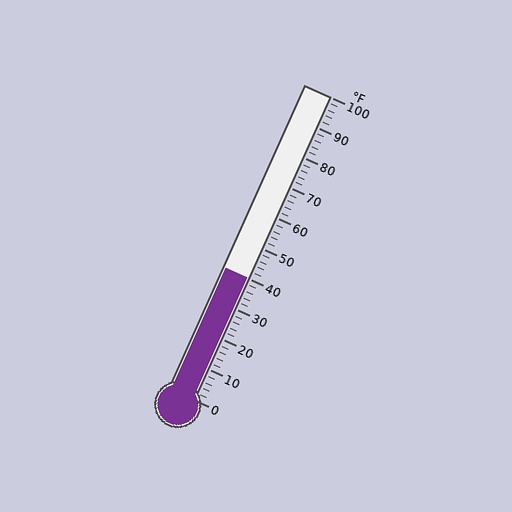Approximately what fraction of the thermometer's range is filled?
The thermometer is filled to approximately 40% of its range.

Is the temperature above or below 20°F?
The temperature is above 20°F.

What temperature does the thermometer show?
The thermometer shows approximately 40°F.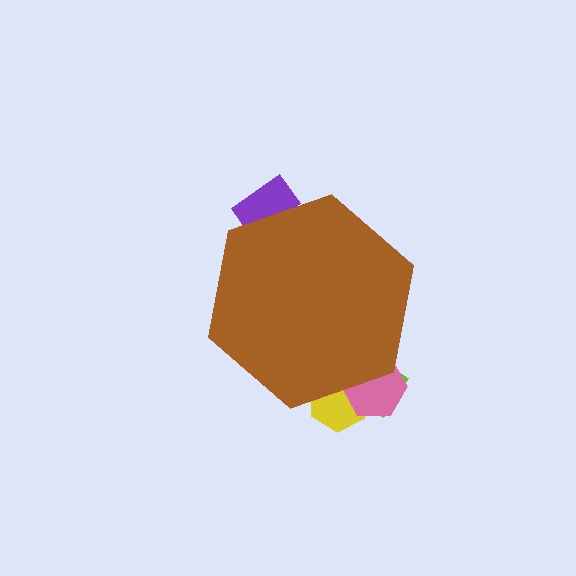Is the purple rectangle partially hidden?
Yes, the purple rectangle is partially hidden behind the brown hexagon.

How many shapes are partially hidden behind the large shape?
4 shapes are partially hidden.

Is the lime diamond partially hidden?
Yes, the lime diamond is partially hidden behind the brown hexagon.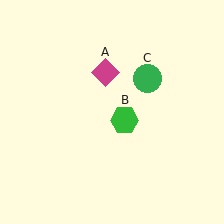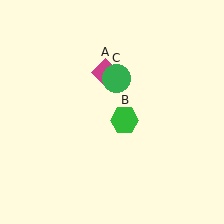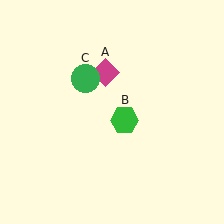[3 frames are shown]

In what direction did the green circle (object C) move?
The green circle (object C) moved left.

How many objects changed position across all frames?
1 object changed position: green circle (object C).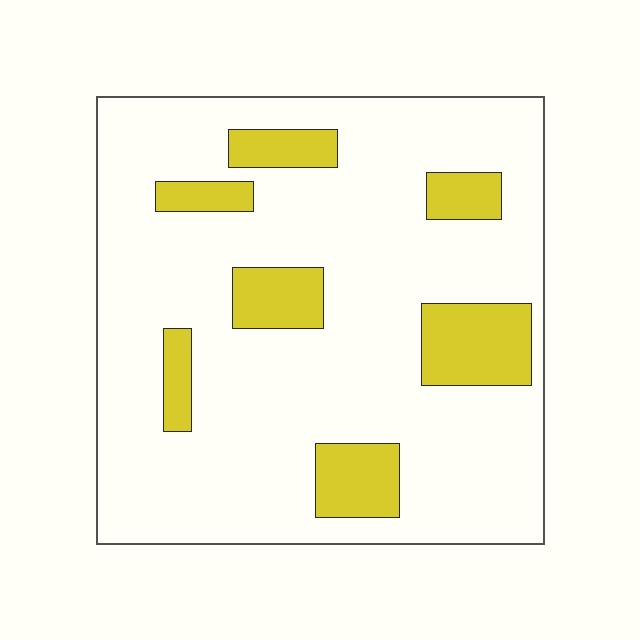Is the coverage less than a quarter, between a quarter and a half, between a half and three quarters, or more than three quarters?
Less than a quarter.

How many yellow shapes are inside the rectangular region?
7.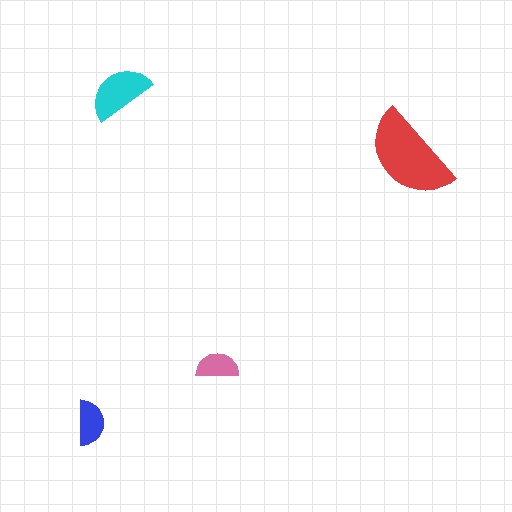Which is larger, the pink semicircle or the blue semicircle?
The blue one.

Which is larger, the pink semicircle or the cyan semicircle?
The cyan one.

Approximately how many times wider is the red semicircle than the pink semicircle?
About 2.5 times wider.